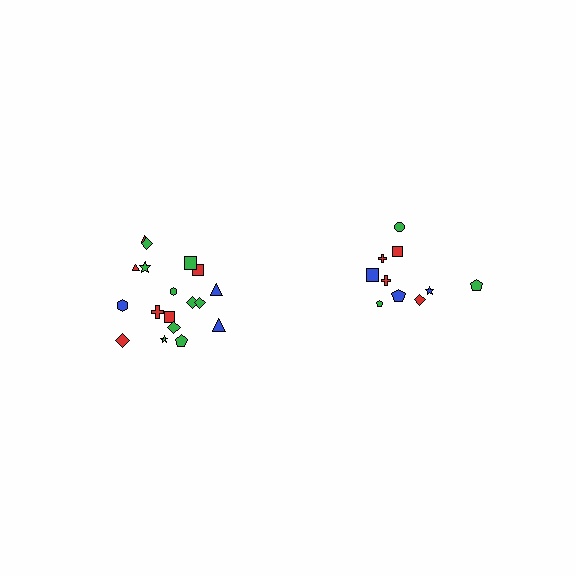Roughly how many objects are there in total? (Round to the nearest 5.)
Roughly 30 objects in total.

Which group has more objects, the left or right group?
The left group.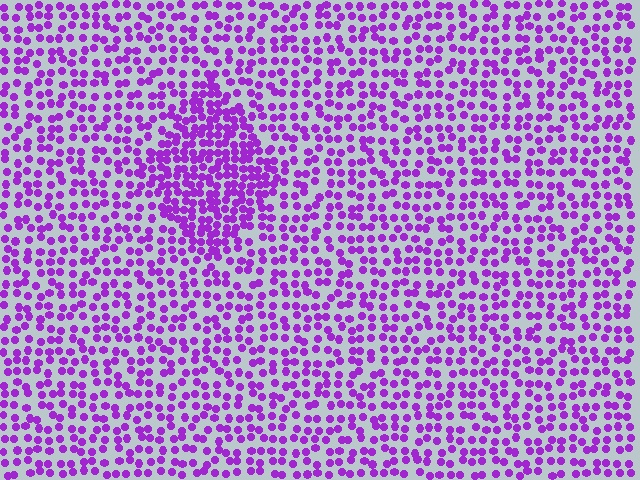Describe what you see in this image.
The image contains small purple elements arranged at two different densities. A diamond-shaped region is visible where the elements are more densely packed than the surrounding area.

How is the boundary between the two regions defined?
The boundary is defined by a change in element density (approximately 1.8x ratio). All elements are the same color, size, and shape.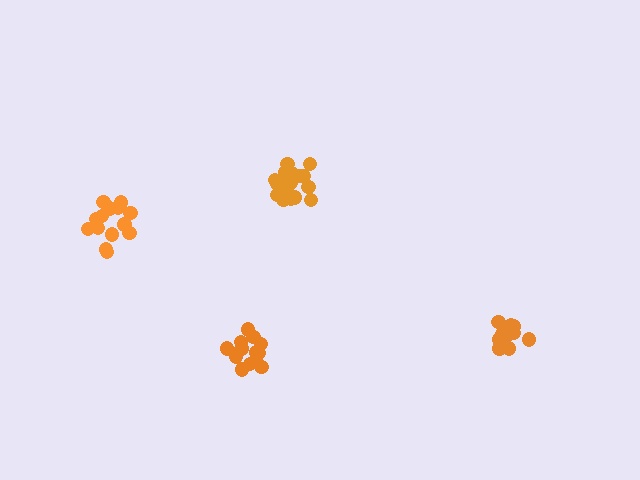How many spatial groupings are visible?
There are 4 spatial groupings.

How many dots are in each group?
Group 1: 19 dots, Group 2: 15 dots, Group 3: 14 dots, Group 4: 15 dots (63 total).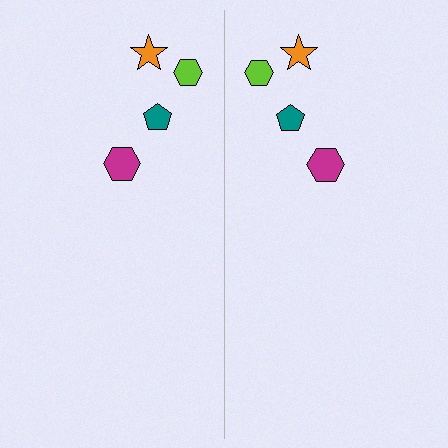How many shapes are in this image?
There are 8 shapes in this image.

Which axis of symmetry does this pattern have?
The pattern has a vertical axis of symmetry running through the center of the image.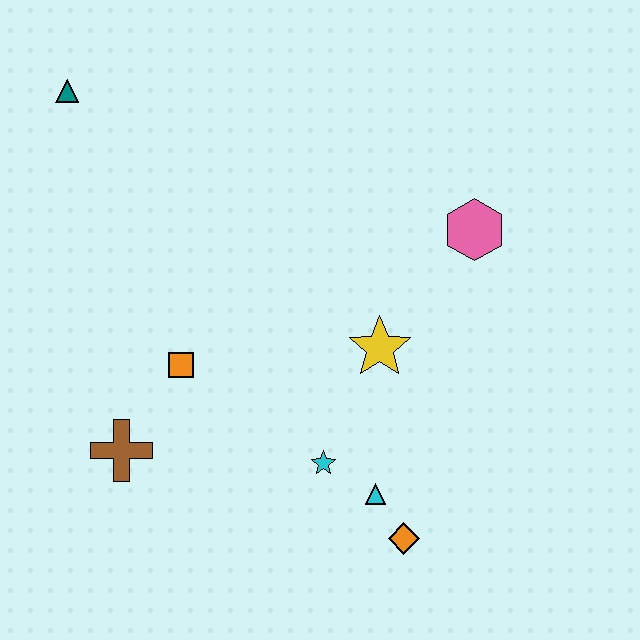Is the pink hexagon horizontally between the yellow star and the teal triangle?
No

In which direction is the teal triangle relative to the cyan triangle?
The teal triangle is above the cyan triangle.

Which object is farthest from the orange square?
The pink hexagon is farthest from the orange square.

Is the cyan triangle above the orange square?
No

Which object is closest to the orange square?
The brown cross is closest to the orange square.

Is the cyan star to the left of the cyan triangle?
Yes